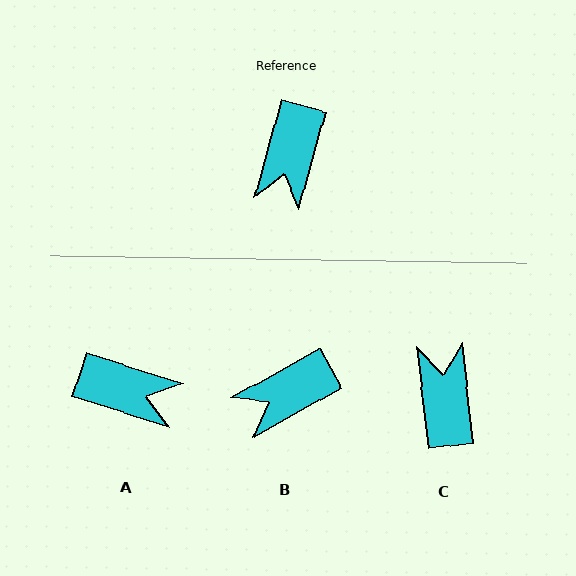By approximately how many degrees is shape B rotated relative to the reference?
Approximately 46 degrees clockwise.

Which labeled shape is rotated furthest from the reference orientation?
C, about 158 degrees away.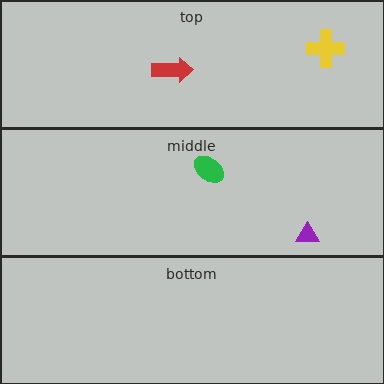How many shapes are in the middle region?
2.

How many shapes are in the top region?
2.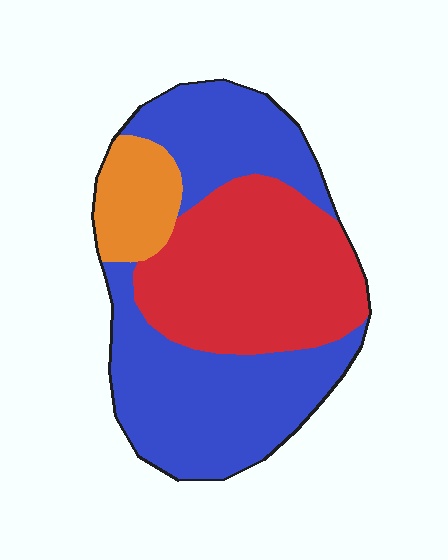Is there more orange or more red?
Red.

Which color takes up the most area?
Blue, at roughly 50%.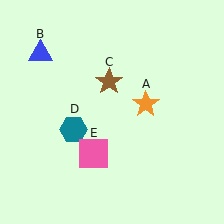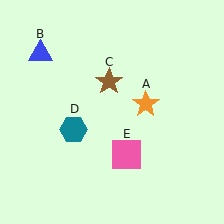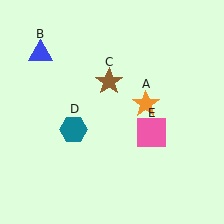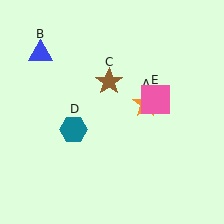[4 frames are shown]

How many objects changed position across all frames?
1 object changed position: pink square (object E).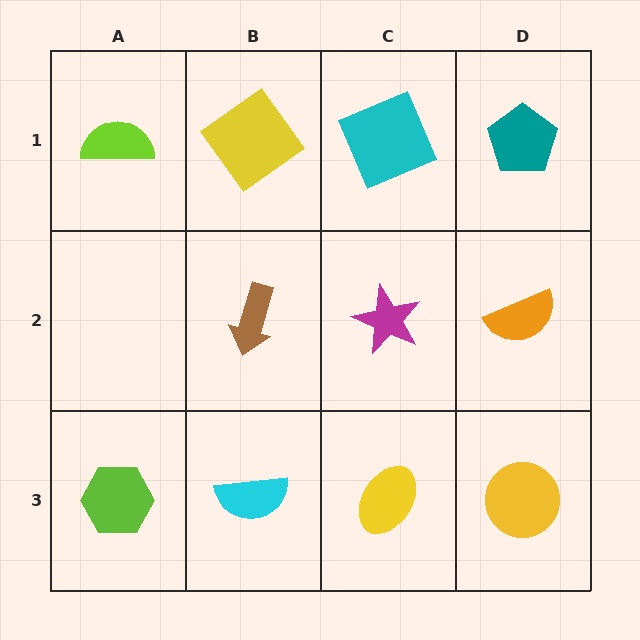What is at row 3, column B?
A cyan semicircle.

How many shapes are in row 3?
4 shapes.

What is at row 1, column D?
A teal pentagon.